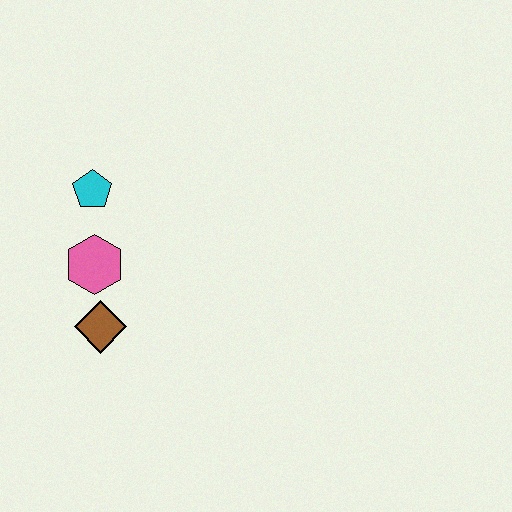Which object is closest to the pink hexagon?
The brown diamond is closest to the pink hexagon.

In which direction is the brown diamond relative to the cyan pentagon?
The brown diamond is below the cyan pentagon.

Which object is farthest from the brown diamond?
The cyan pentagon is farthest from the brown diamond.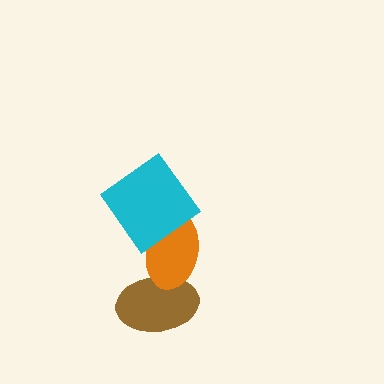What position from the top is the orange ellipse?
The orange ellipse is 2nd from the top.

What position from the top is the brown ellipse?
The brown ellipse is 3rd from the top.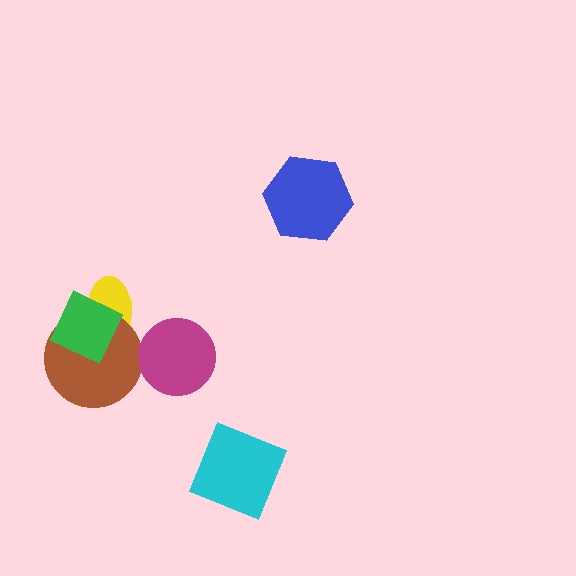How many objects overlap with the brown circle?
2 objects overlap with the brown circle.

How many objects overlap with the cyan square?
0 objects overlap with the cyan square.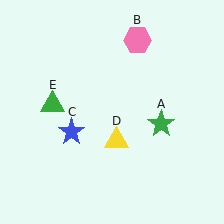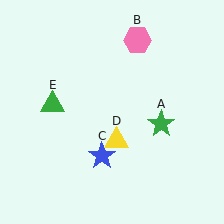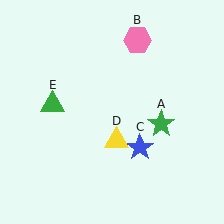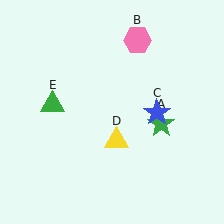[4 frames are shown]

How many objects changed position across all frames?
1 object changed position: blue star (object C).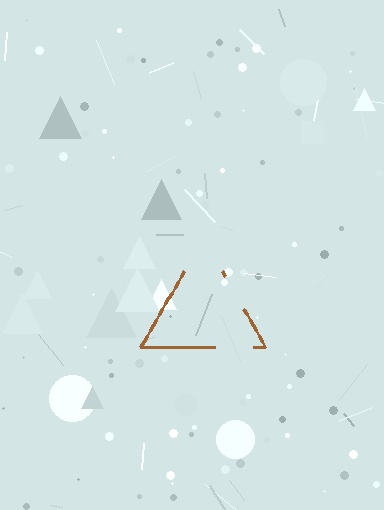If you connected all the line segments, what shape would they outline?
They would outline a triangle.